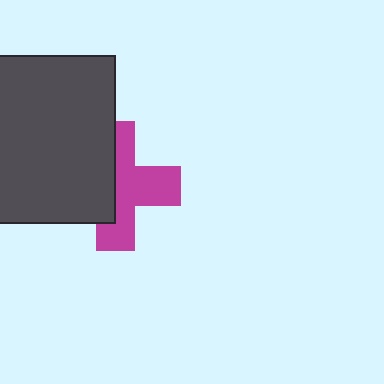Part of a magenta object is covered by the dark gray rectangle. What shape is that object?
It is a cross.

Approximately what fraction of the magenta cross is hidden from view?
Roughly 43% of the magenta cross is hidden behind the dark gray rectangle.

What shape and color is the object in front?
The object in front is a dark gray rectangle.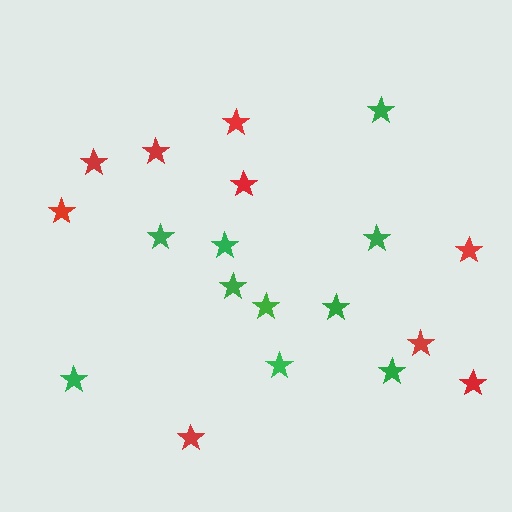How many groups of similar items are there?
There are 2 groups: one group of red stars (9) and one group of green stars (10).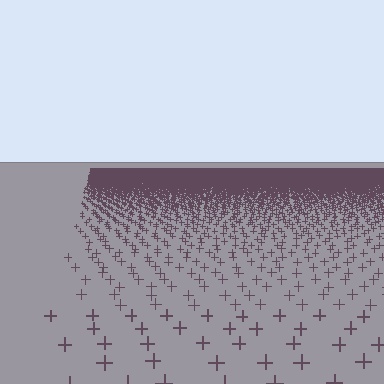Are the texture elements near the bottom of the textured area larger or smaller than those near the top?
Larger. Near the bottom, elements are closer to the viewer and appear at a bigger on-screen size.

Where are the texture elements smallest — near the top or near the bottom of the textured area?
Near the top.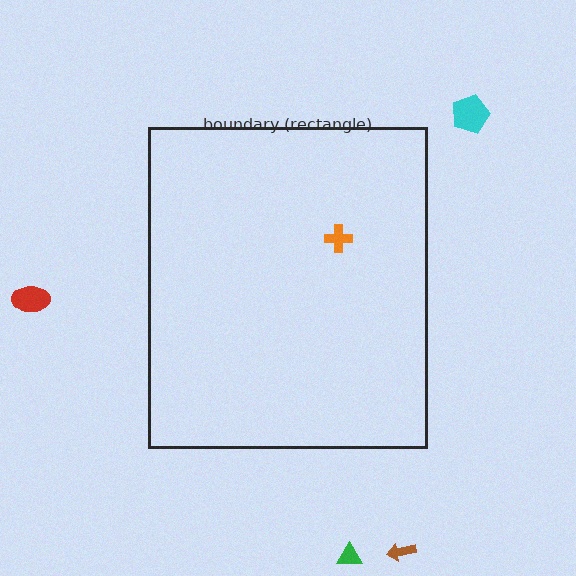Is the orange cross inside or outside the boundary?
Inside.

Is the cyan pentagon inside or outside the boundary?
Outside.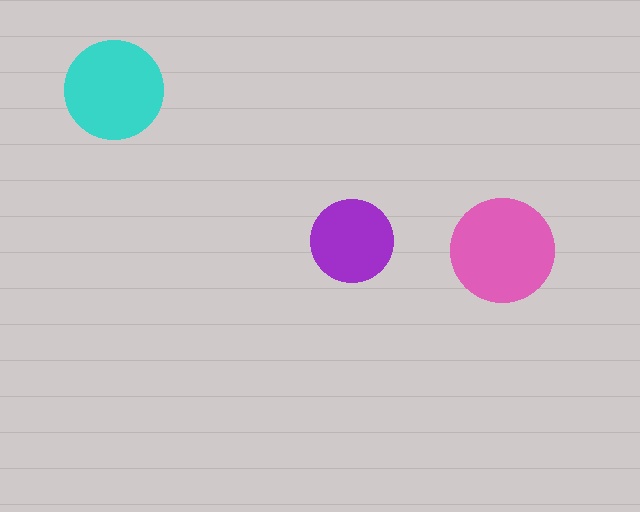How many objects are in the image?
There are 3 objects in the image.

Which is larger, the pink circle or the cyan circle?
The pink one.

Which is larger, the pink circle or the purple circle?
The pink one.